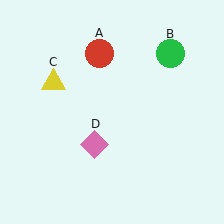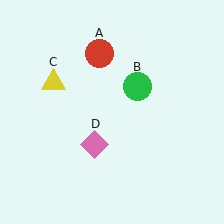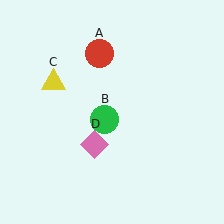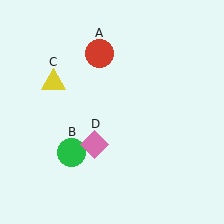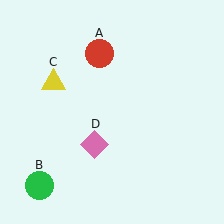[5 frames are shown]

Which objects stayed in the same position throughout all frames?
Red circle (object A) and yellow triangle (object C) and pink diamond (object D) remained stationary.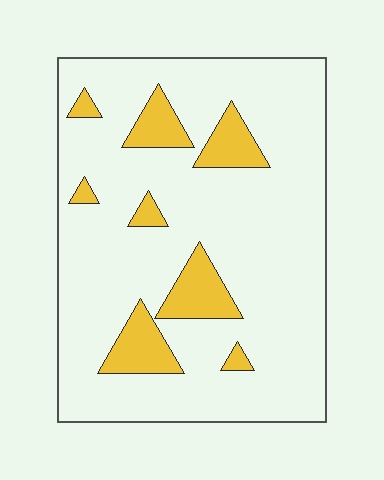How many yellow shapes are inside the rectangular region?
8.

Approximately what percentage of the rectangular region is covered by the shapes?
Approximately 15%.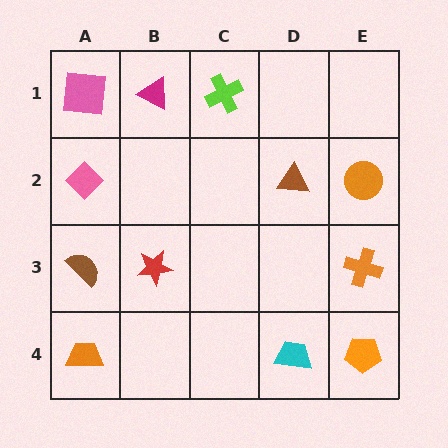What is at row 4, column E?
An orange pentagon.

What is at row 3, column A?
A brown semicircle.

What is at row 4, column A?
An orange trapezoid.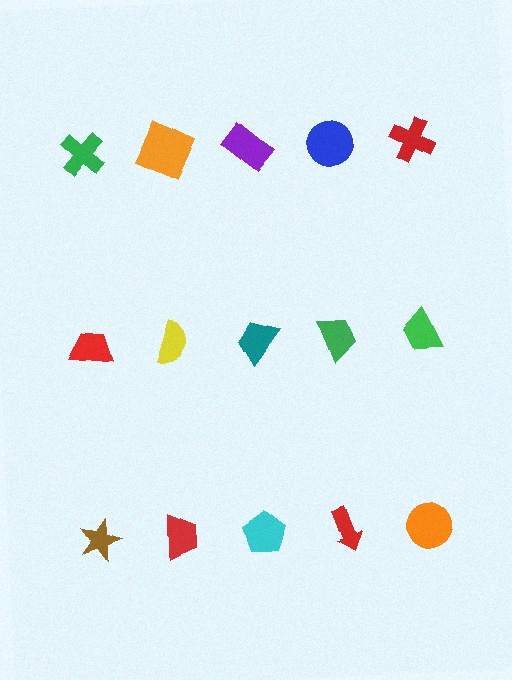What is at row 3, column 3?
A cyan pentagon.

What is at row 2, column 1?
A red trapezoid.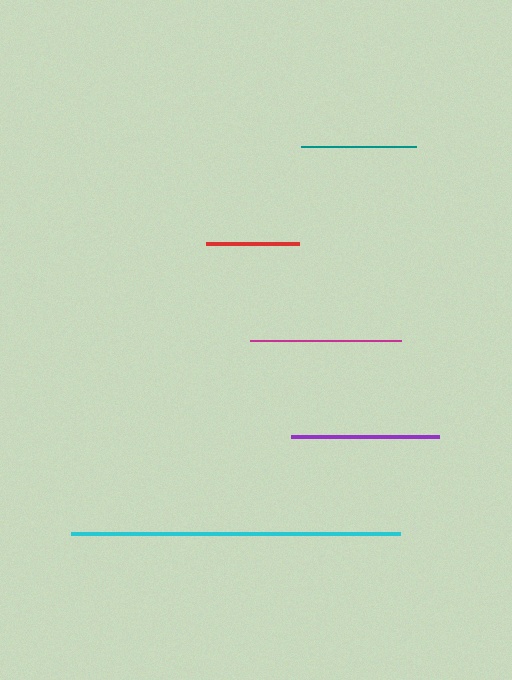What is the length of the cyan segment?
The cyan segment is approximately 329 pixels long.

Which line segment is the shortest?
The red line is the shortest at approximately 92 pixels.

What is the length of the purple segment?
The purple segment is approximately 148 pixels long.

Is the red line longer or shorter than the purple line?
The purple line is longer than the red line.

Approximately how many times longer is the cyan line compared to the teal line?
The cyan line is approximately 2.9 times the length of the teal line.